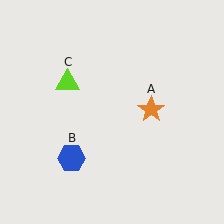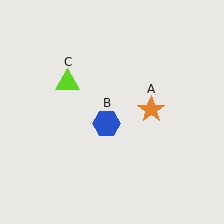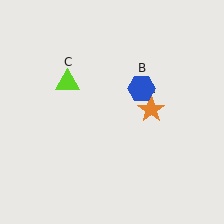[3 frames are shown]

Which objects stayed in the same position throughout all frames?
Orange star (object A) and lime triangle (object C) remained stationary.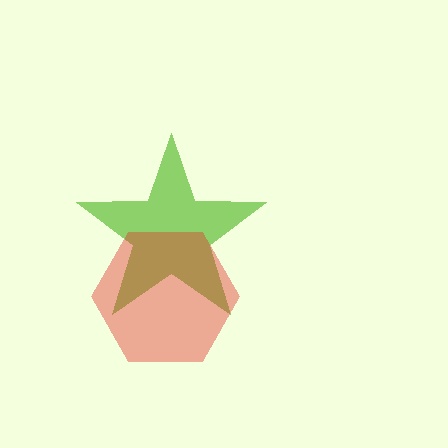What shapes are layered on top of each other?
The layered shapes are: a lime star, a red hexagon.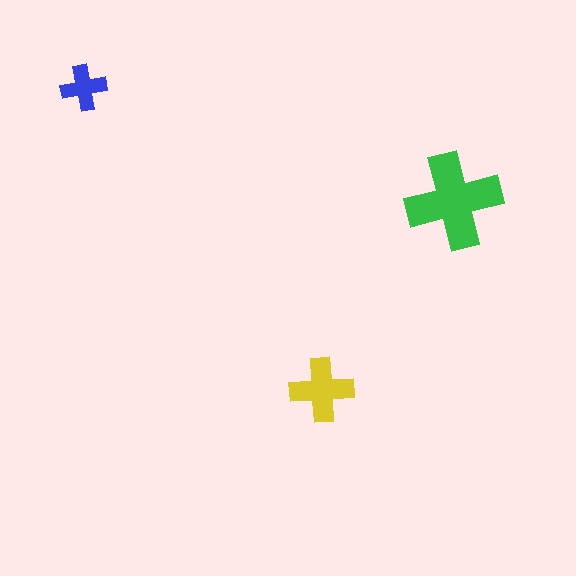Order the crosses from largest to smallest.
the green one, the yellow one, the blue one.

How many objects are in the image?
There are 3 objects in the image.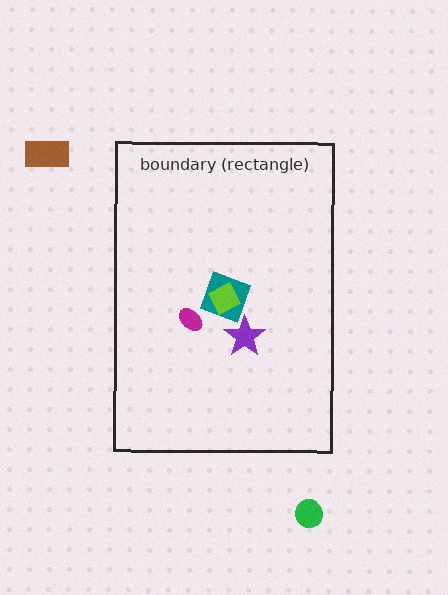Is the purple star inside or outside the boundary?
Inside.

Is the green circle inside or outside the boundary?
Outside.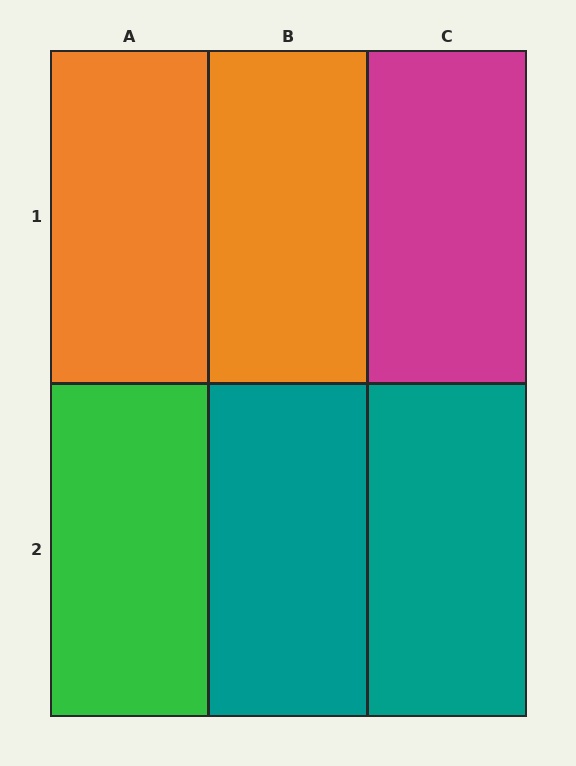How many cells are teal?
2 cells are teal.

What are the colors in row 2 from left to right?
Green, teal, teal.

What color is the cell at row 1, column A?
Orange.